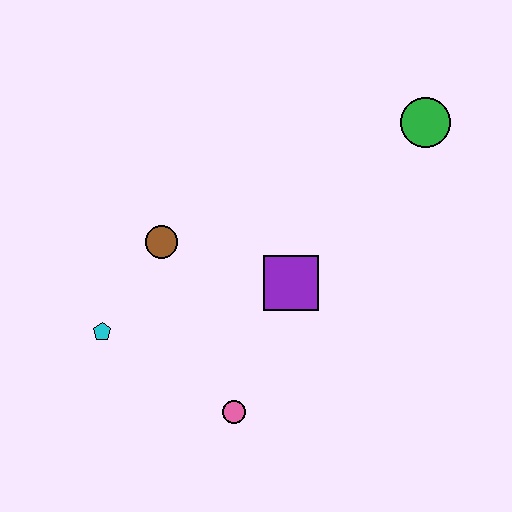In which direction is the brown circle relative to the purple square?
The brown circle is to the left of the purple square.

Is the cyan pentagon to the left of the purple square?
Yes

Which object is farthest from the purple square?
The green circle is farthest from the purple square.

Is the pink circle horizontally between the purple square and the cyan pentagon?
Yes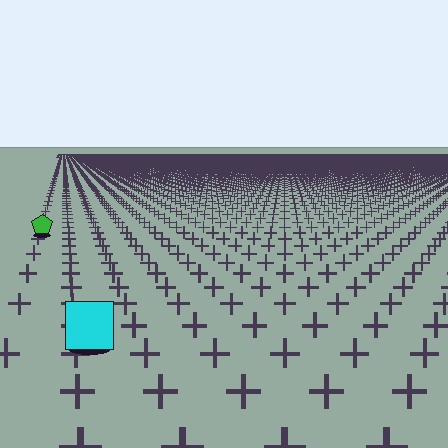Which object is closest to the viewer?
The cyan square is closest. The texture marks near it are larger and more spread out.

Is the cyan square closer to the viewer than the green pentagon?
Yes. The cyan square is closer — you can tell from the texture gradient: the ground texture is coarser near it.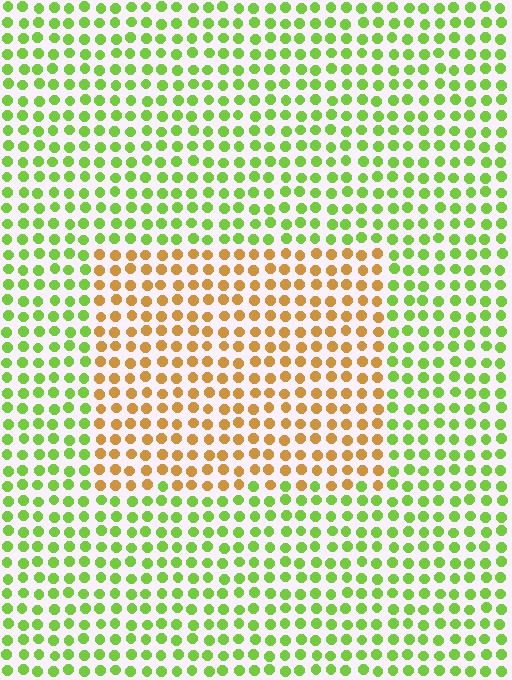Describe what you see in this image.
The image is filled with small lime elements in a uniform arrangement. A rectangle-shaped region is visible where the elements are tinted to a slightly different hue, forming a subtle color boundary.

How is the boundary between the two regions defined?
The boundary is defined purely by a slight shift in hue (about 61 degrees). Spacing, size, and orientation are identical on both sides.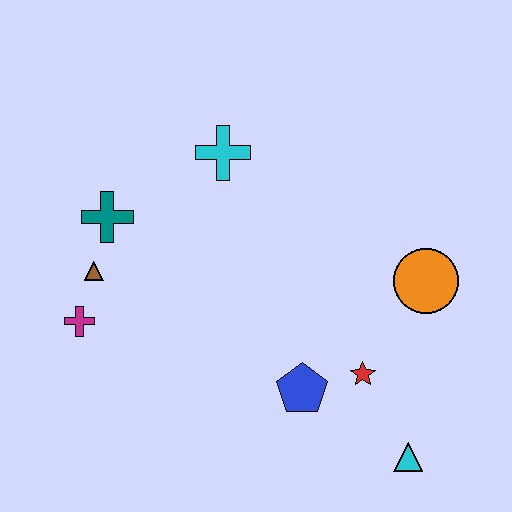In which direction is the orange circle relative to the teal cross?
The orange circle is to the right of the teal cross.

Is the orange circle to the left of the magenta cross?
No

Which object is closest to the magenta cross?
The brown triangle is closest to the magenta cross.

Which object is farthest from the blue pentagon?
The teal cross is farthest from the blue pentagon.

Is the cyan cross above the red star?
Yes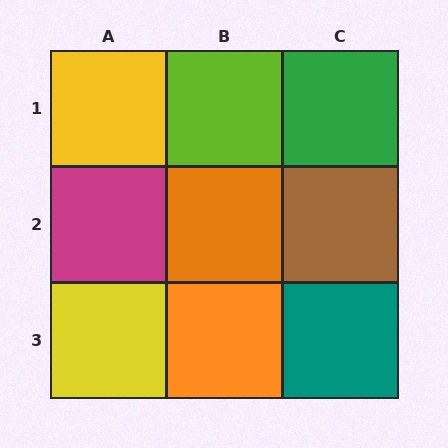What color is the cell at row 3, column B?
Orange.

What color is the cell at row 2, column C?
Brown.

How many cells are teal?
1 cell is teal.